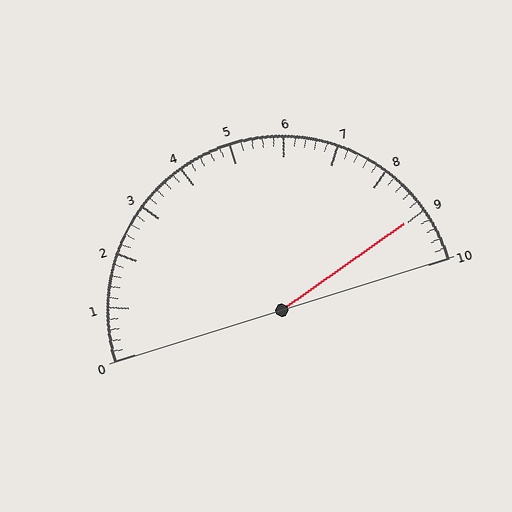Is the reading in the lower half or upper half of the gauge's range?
The reading is in the upper half of the range (0 to 10).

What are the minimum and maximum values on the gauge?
The gauge ranges from 0 to 10.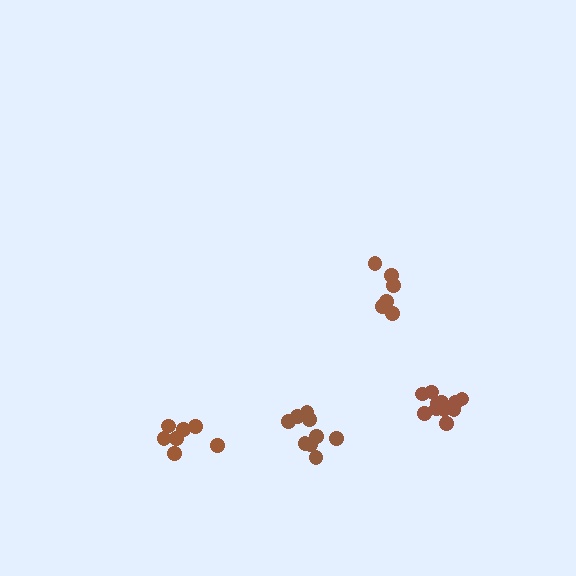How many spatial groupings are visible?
There are 4 spatial groupings.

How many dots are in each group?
Group 1: 9 dots, Group 2: 6 dots, Group 3: 7 dots, Group 4: 12 dots (34 total).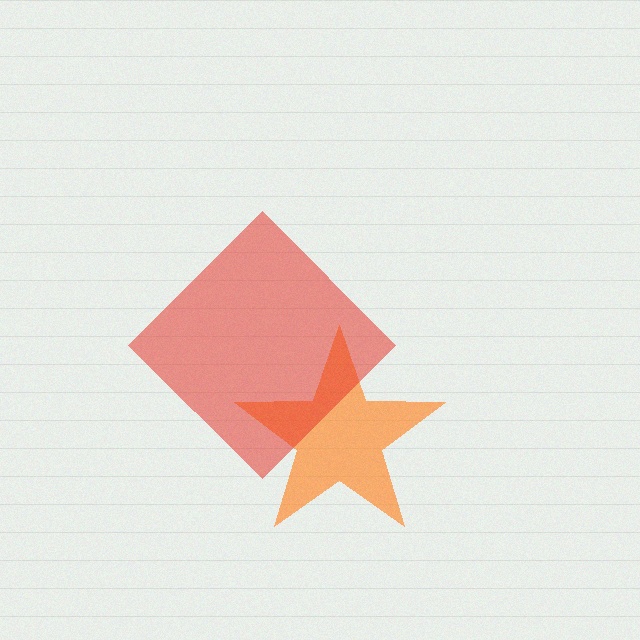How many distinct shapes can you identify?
There are 2 distinct shapes: an orange star, a red diamond.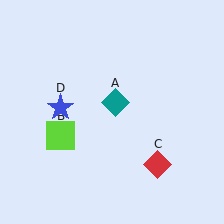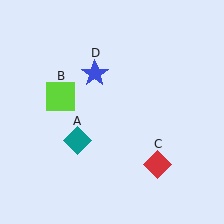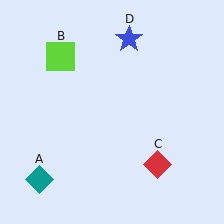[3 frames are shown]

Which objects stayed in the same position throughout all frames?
Red diamond (object C) remained stationary.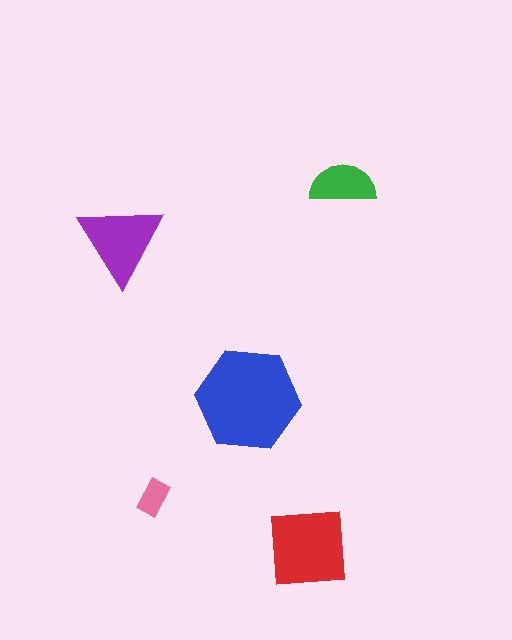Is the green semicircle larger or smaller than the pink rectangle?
Larger.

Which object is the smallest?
The pink rectangle.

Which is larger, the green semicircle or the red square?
The red square.